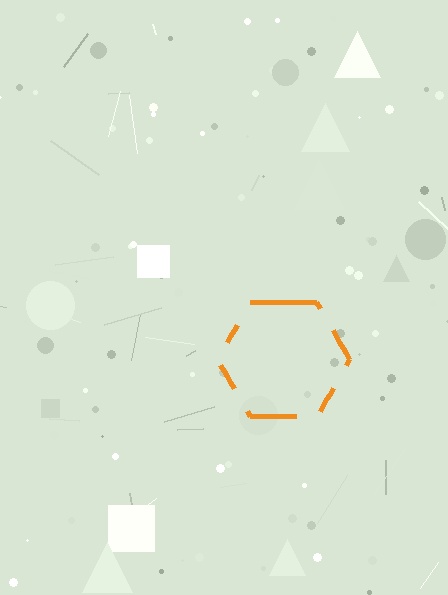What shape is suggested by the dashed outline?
The dashed outline suggests a hexagon.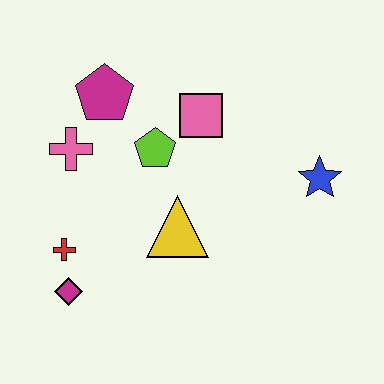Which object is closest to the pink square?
The lime pentagon is closest to the pink square.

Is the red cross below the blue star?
Yes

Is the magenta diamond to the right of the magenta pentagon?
No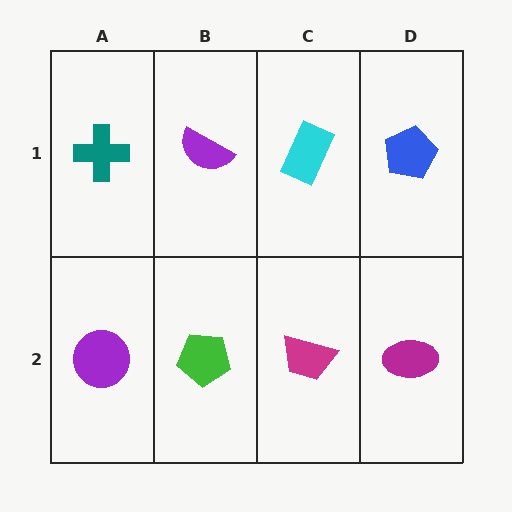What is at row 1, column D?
A blue pentagon.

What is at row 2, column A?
A purple circle.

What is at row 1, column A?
A teal cross.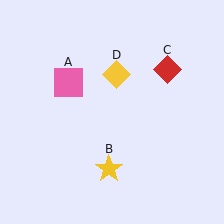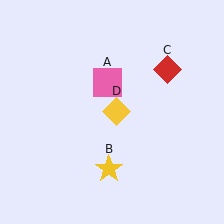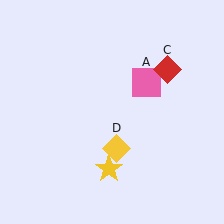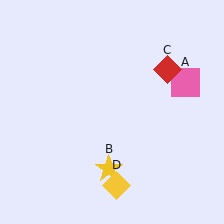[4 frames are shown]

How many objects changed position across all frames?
2 objects changed position: pink square (object A), yellow diamond (object D).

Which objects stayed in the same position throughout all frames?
Yellow star (object B) and red diamond (object C) remained stationary.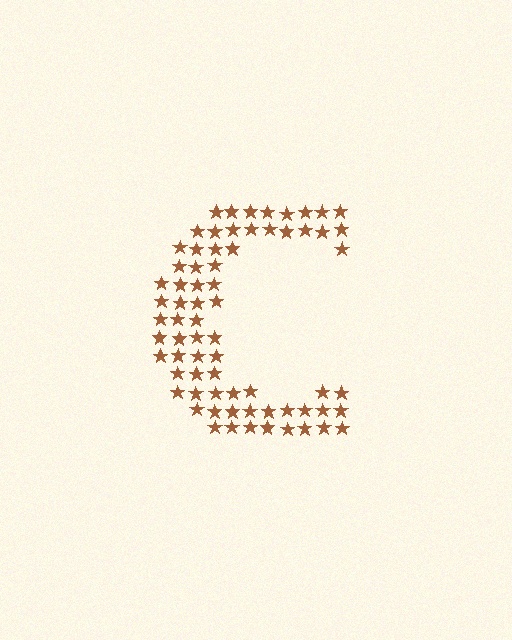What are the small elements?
The small elements are stars.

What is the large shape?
The large shape is the letter C.